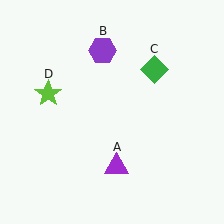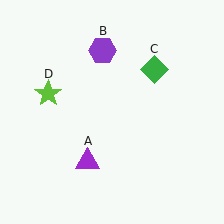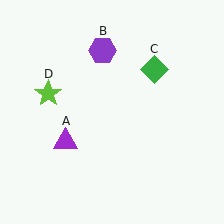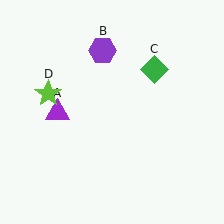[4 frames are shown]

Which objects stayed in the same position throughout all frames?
Purple hexagon (object B) and green diamond (object C) and lime star (object D) remained stationary.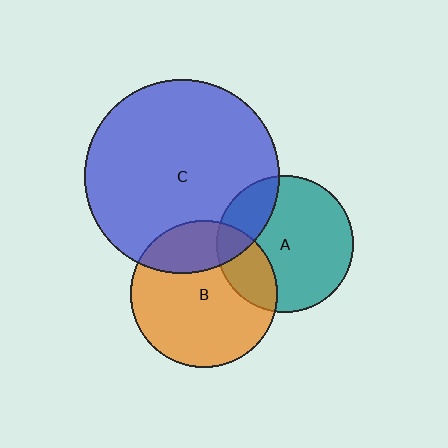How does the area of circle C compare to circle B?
Approximately 1.7 times.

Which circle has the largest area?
Circle C (blue).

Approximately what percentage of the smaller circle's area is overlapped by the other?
Approximately 25%.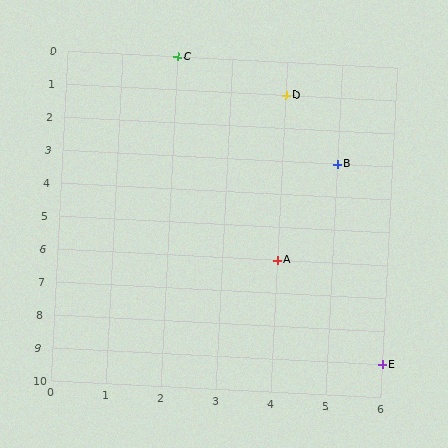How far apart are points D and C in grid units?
Points D and C are 2 columns and 1 row apart (about 2.2 grid units diagonally).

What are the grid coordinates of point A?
Point A is at grid coordinates (4, 6).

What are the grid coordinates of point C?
Point C is at grid coordinates (2, 0).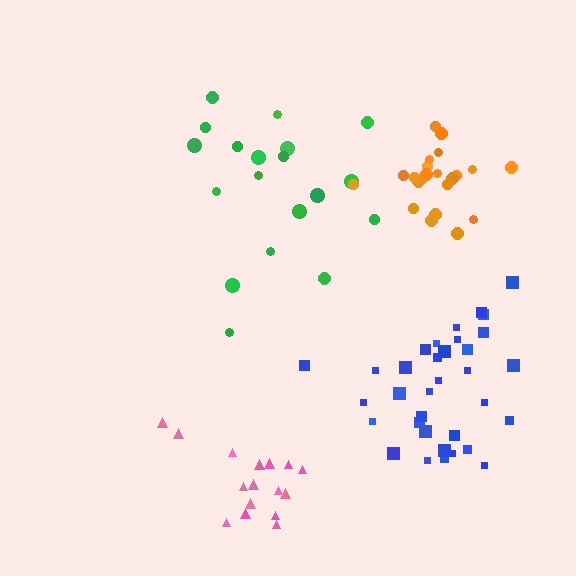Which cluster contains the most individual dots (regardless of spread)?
Blue (34).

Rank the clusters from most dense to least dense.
orange, blue, pink, green.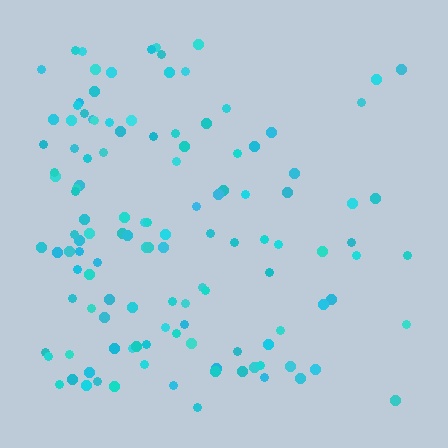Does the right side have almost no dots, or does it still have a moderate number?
Still a moderate number, just noticeably fewer than the left.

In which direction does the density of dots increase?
From right to left, with the left side densest.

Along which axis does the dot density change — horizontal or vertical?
Horizontal.